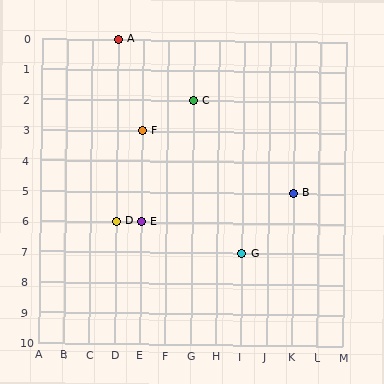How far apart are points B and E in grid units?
Points B and E are 6 columns and 1 row apart (about 6.1 grid units diagonally).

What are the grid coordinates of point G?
Point G is at grid coordinates (I, 7).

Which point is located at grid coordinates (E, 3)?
Point F is at (E, 3).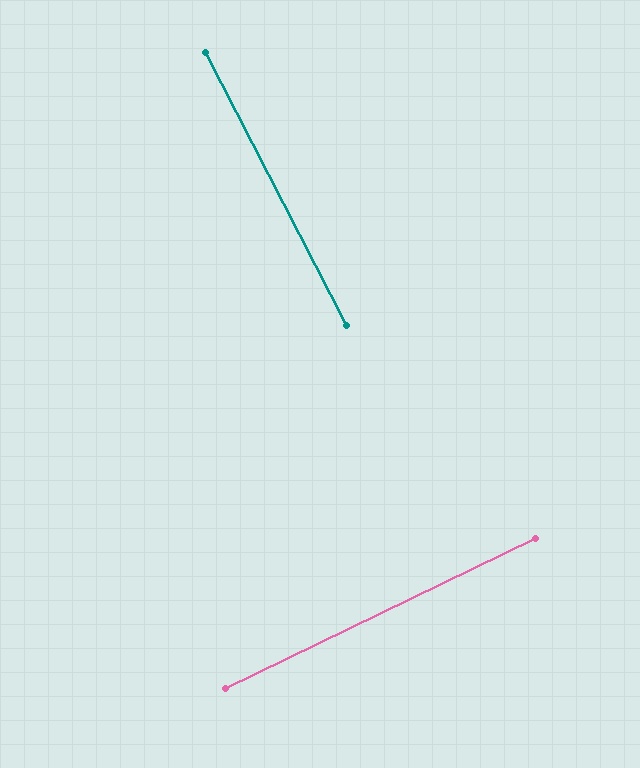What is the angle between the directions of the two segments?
Approximately 89 degrees.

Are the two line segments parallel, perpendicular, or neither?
Perpendicular — they meet at approximately 89°.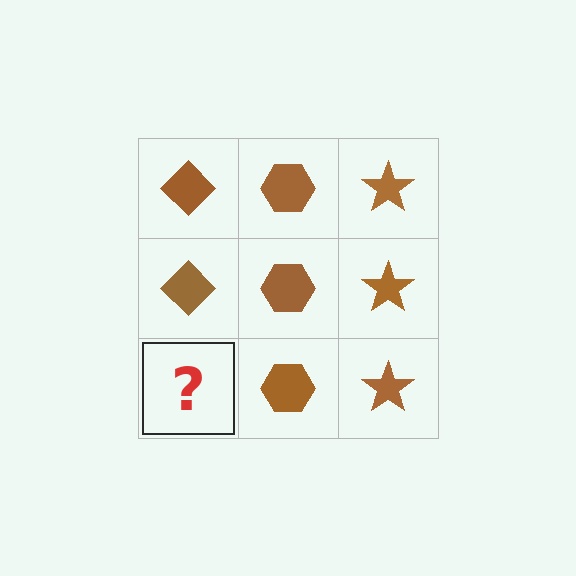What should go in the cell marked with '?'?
The missing cell should contain a brown diamond.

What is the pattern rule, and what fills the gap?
The rule is that each column has a consistent shape. The gap should be filled with a brown diamond.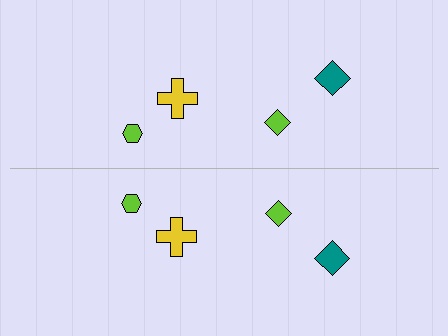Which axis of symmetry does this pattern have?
The pattern has a horizontal axis of symmetry running through the center of the image.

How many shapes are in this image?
There are 8 shapes in this image.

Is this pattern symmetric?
Yes, this pattern has bilateral (reflection) symmetry.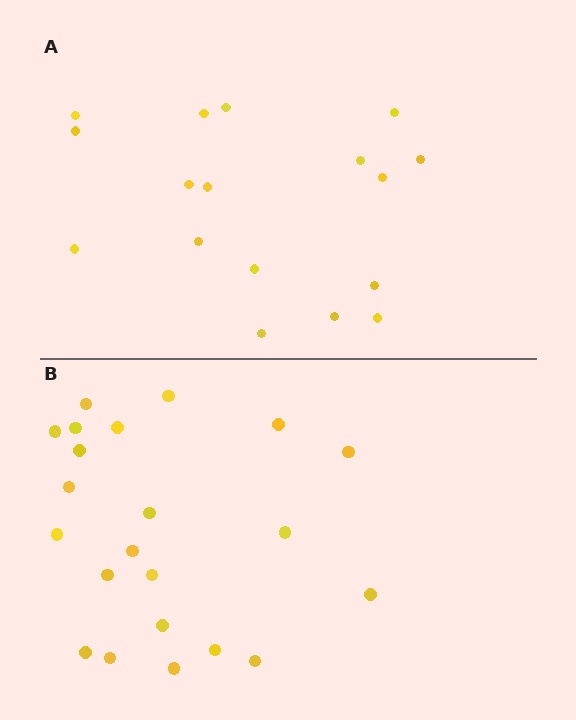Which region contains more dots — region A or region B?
Region B (the bottom region) has more dots.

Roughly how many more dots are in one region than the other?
Region B has about 5 more dots than region A.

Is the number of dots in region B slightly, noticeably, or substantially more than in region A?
Region B has noticeably more, but not dramatically so. The ratio is roughly 1.3 to 1.